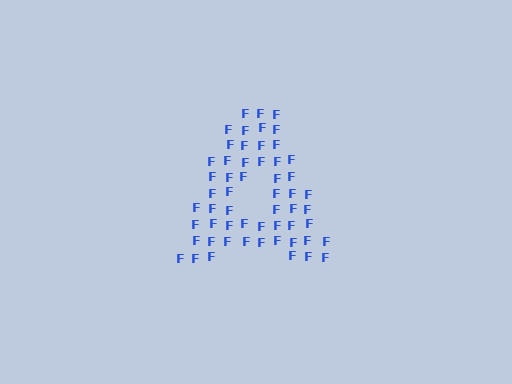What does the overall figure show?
The overall figure shows the letter A.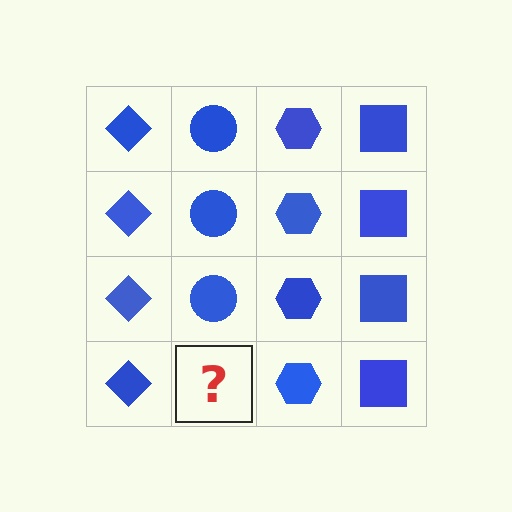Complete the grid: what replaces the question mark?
The question mark should be replaced with a blue circle.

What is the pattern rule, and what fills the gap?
The rule is that each column has a consistent shape. The gap should be filled with a blue circle.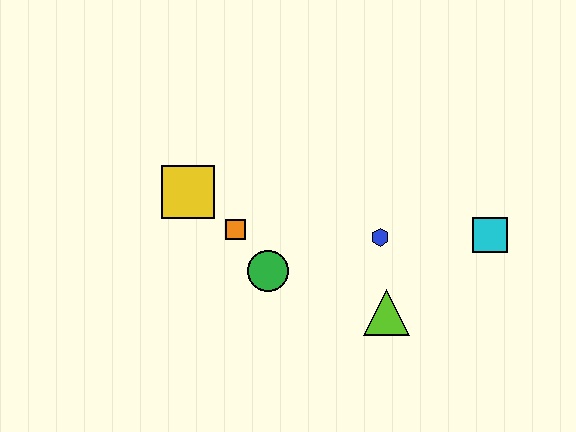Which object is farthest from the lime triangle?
The yellow square is farthest from the lime triangle.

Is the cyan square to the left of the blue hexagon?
No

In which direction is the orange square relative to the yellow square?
The orange square is to the right of the yellow square.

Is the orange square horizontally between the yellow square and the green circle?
Yes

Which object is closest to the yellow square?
The orange square is closest to the yellow square.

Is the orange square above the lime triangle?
Yes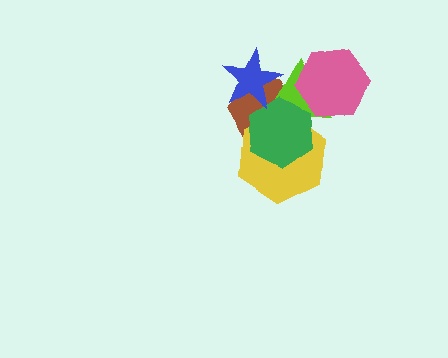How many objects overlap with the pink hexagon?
1 object overlaps with the pink hexagon.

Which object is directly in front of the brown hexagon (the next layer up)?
The lime triangle is directly in front of the brown hexagon.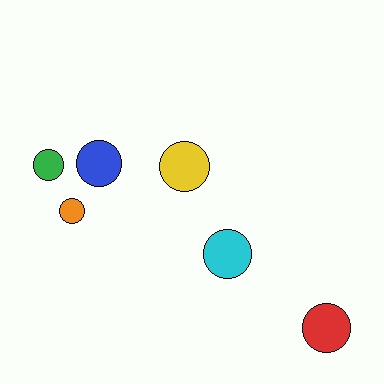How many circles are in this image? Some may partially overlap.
There are 6 circles.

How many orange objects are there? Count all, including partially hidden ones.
There is 1 orange object.